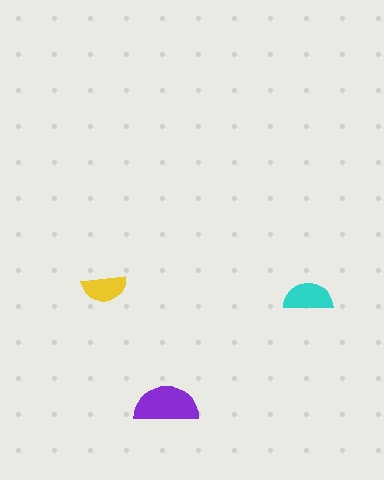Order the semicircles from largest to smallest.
the purple one, the cyan one, the yellow one.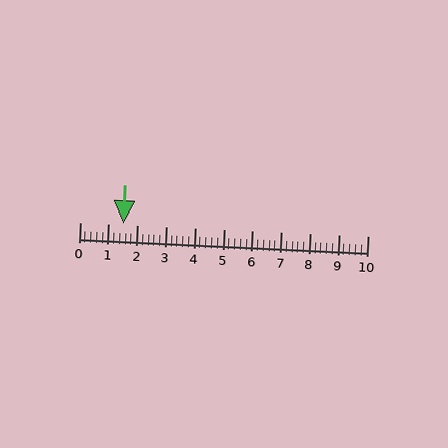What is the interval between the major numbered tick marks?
The major tick marks are spaced 1 units apart.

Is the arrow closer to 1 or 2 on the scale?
The arrow is closer to 2.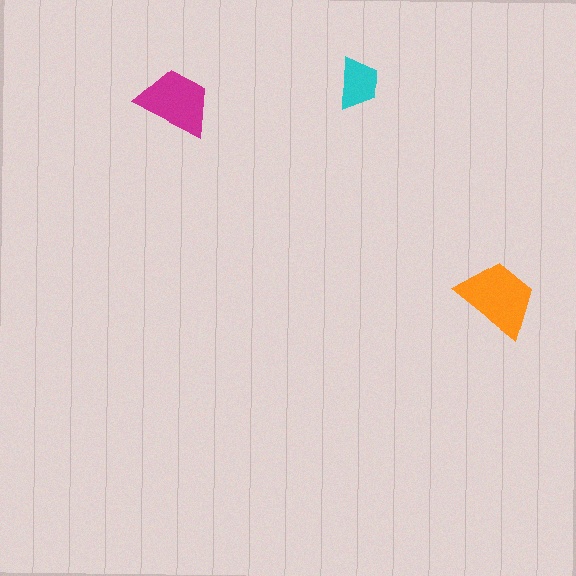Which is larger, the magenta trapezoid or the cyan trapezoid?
The magenta one.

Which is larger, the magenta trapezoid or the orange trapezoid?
The orange one.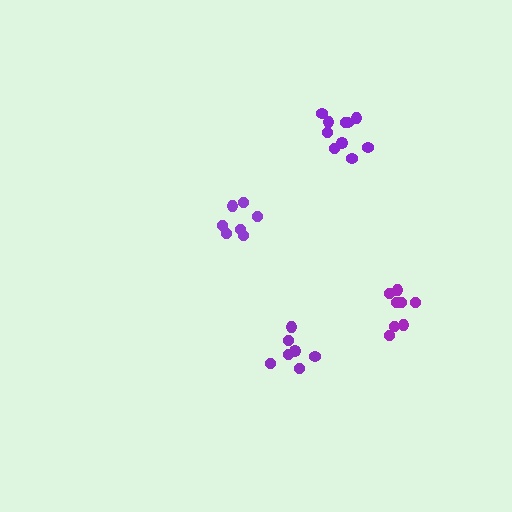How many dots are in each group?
Group 1: 8 dots, Group 2: 10 dots, Group 3: 7 dots, Group 4: 7 dots (32 total).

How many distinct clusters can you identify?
There are 4 distinct clusters.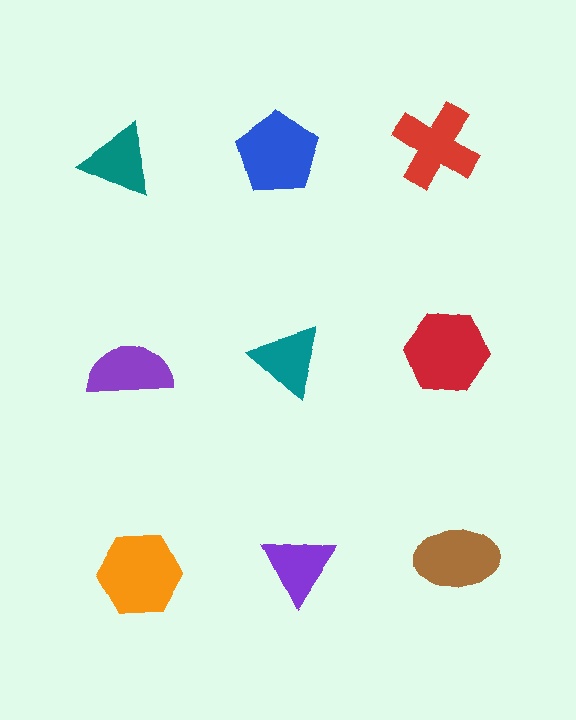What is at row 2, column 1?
A purple semicircle.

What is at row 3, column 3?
A brown ellipse.